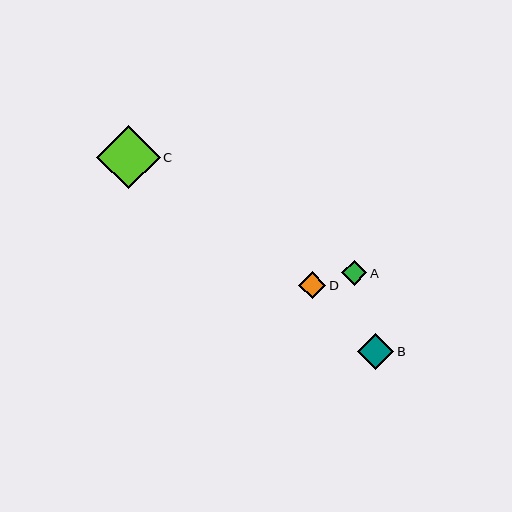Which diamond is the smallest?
Diamond A is the smallest with a size of approximately 25 pixels.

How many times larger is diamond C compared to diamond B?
Diamond C is approximately 1.7 times the size of diamond B.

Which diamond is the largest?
Diamond C is the largest with a size of approximately 64 pixels.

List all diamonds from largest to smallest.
From largest to smallest: C, B, D, A.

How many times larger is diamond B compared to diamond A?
Diamond B is approximately 1.5 times the size of diamond A.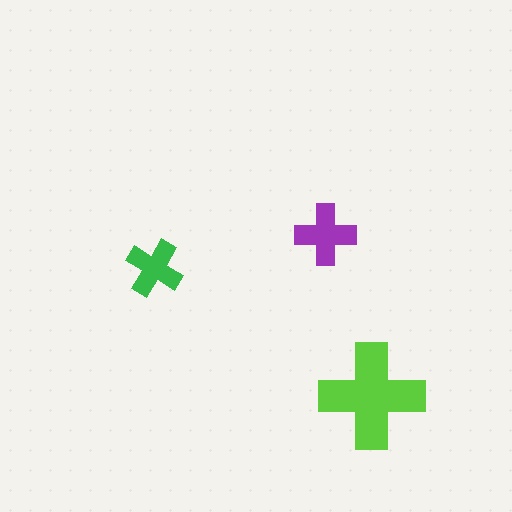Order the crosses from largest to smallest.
the lime one, the purple one, the green one.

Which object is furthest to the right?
The lime cross is rightmost.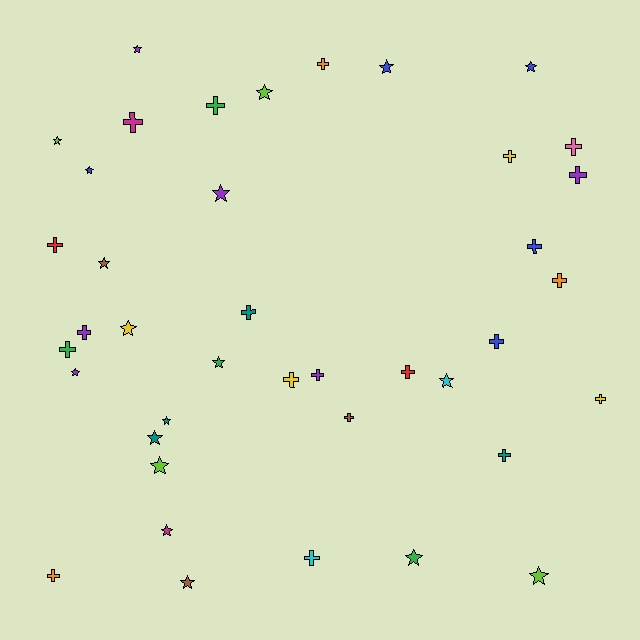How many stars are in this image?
There are 19 stars.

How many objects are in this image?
There are 40 objects.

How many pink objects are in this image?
There is 1 pink object.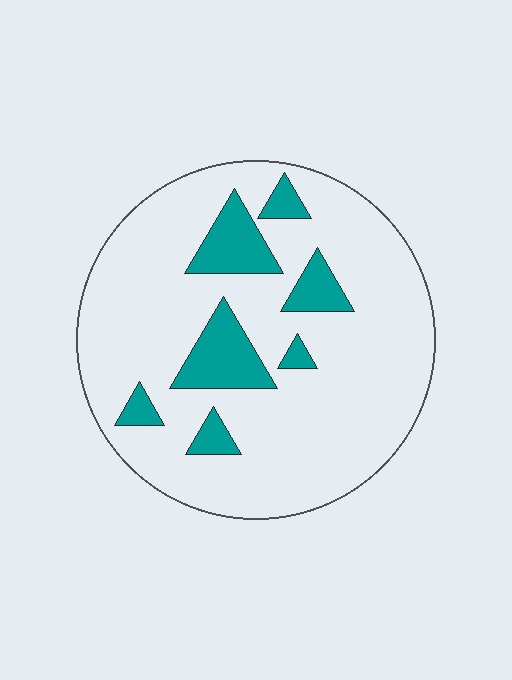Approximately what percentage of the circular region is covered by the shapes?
Approximately 15%.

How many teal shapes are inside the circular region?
7.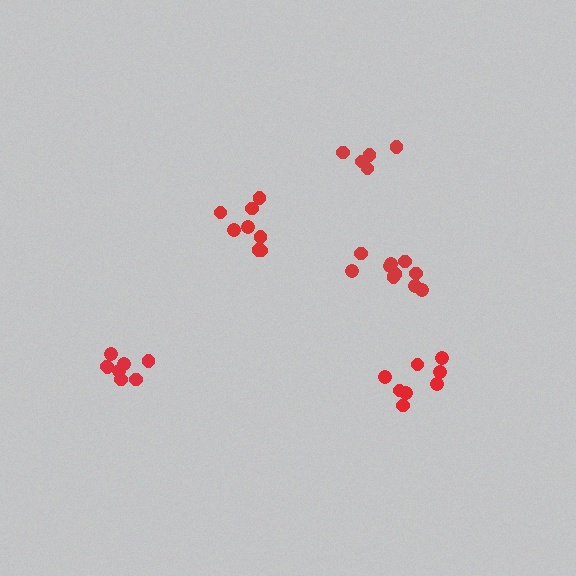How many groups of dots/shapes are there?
There are 5 groups.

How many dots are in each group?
Group 1: 10 dots, Group 2: 8 dots, Group 3: 8 dots, Group 4: 5 dots, Group 5: 8 dots (39 total).